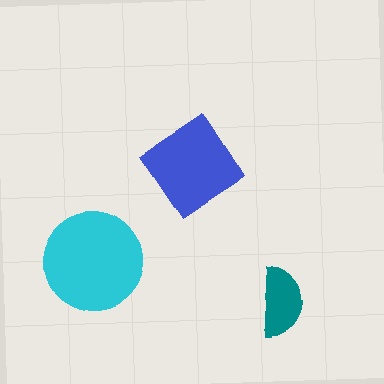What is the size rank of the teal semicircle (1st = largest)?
3rd.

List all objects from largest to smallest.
The cyan circle, the blue diamond, the teal semicircle.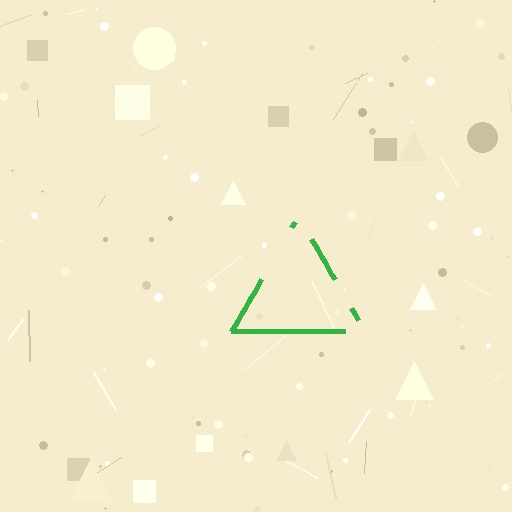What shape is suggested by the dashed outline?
The dashed outline suggests a triangle.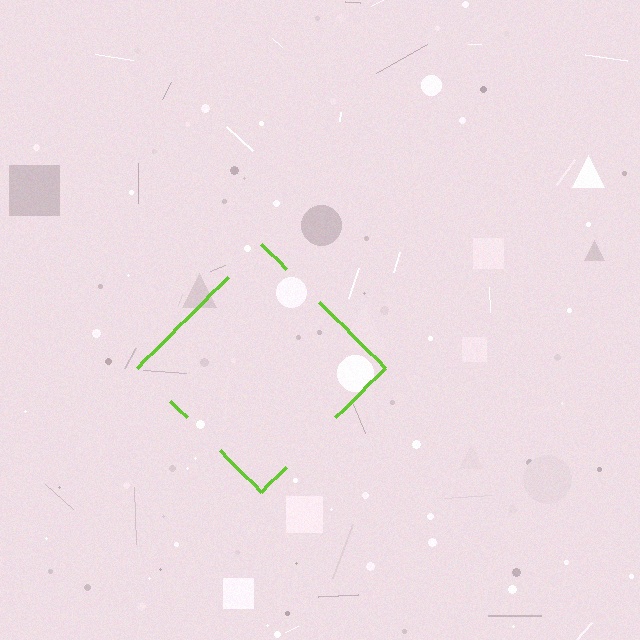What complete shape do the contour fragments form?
The contour fragments form a diamond.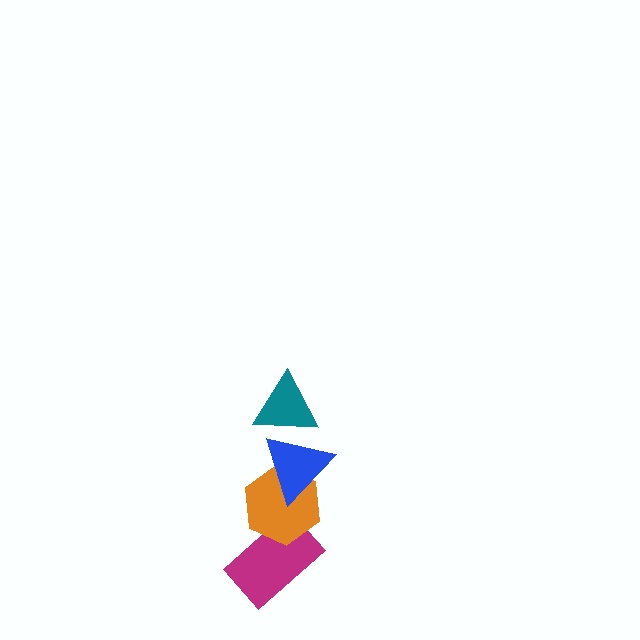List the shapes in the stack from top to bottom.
From top to bottom: the teal triangle, the blue triangle, the orange hexagon, the magenta rectangle.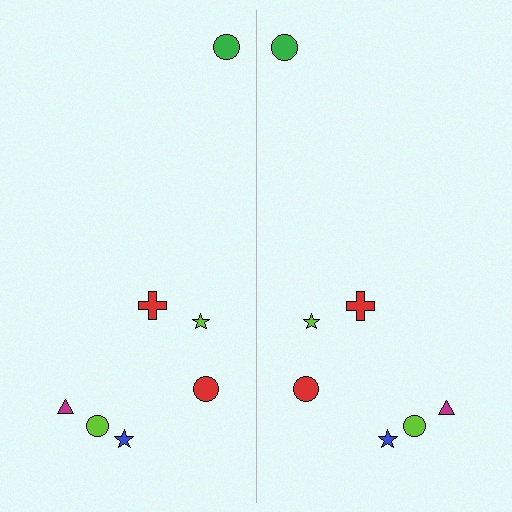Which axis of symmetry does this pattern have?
The pattern has a vertical axis of symmetry running through the center of the image.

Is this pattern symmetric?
Yes, this pattern has bilateral (reflection) symmetry.